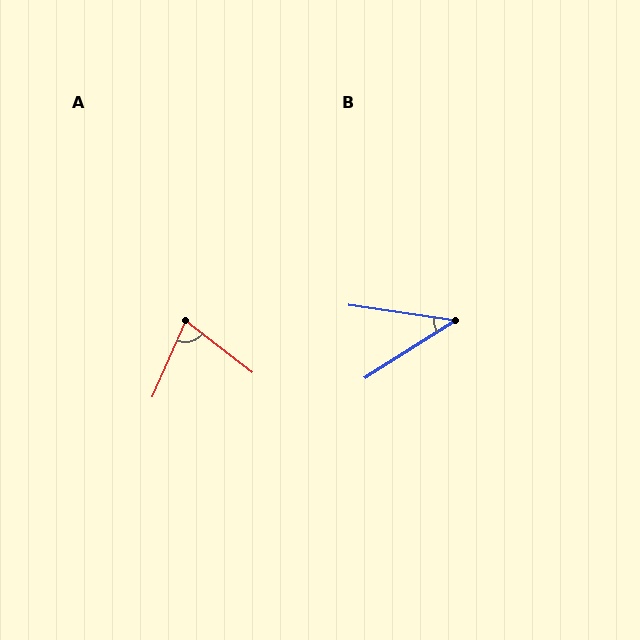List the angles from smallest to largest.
B (41°), A (76°).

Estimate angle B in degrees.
Approximately 41 degrees.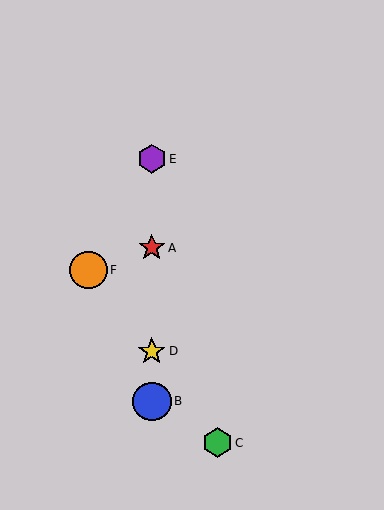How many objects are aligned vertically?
4 objects (A, B, D, E) are aligned vertically.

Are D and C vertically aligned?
No, D is at x≈152 and C is at x≈217.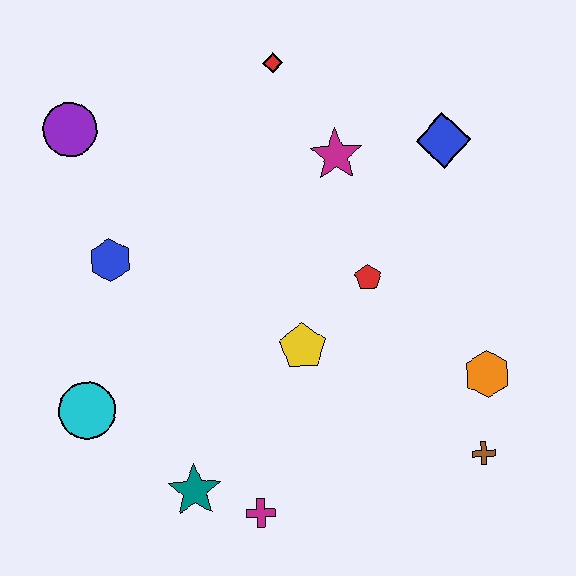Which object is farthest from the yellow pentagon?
The purple circle is farthest from the yellow pentagon.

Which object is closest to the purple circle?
The blue hexagon is closest to the purple circle.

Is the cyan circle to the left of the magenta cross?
Yes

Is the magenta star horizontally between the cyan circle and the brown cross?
Yes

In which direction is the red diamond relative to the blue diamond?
The red diamond is to the left of the blue diamond.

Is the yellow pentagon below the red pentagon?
Yes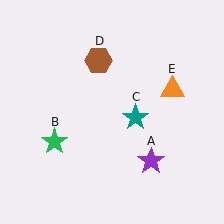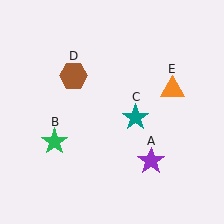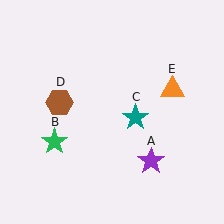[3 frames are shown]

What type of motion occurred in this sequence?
The brown hexagon (object D) rotated counterclockwise around the center of the scene.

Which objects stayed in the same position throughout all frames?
Purple star (object A) and green star (object B) and teal star (object C) and orange triangle (object E) remained stationary.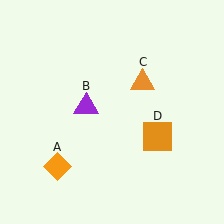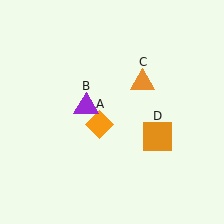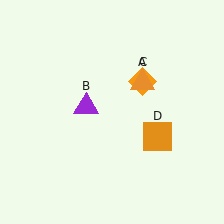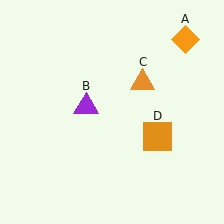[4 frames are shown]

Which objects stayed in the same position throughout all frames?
Purple triangle (object B) and orange triangle (object C) and orange square (object D) remained stationary.